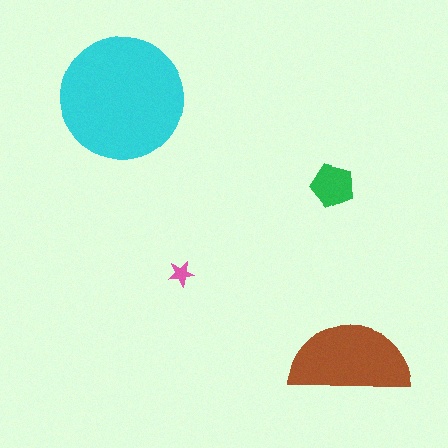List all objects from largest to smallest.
The cyan circle, the brown semicircle, the green pentagon, the pink star.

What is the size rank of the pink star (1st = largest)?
4th.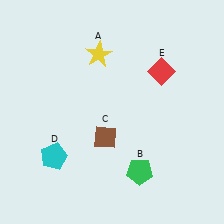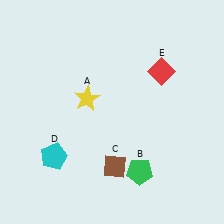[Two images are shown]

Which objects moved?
The objects that moved are: the yellow star (A), the brown diamond (C).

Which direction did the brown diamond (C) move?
The brown diamond (C) moved down.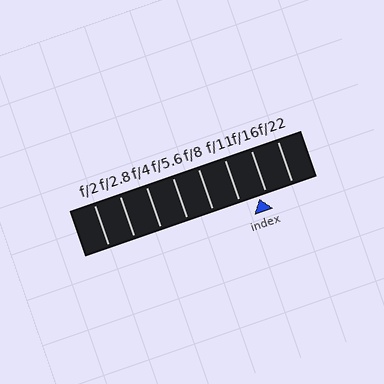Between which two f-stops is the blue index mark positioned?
The index mark is between f/11 and f/16.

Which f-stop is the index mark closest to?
The index mark is closest to f/16.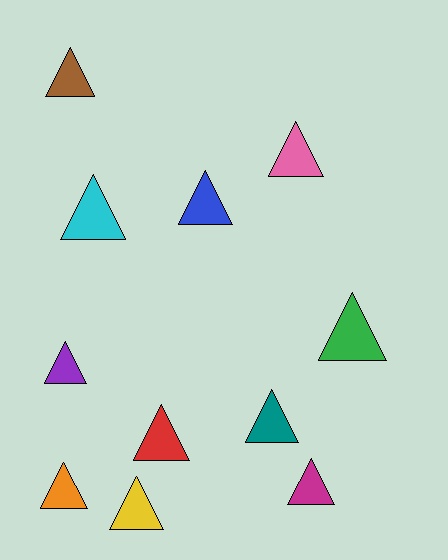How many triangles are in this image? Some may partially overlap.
There are 11 triangles.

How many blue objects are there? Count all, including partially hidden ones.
There is 1 blue object.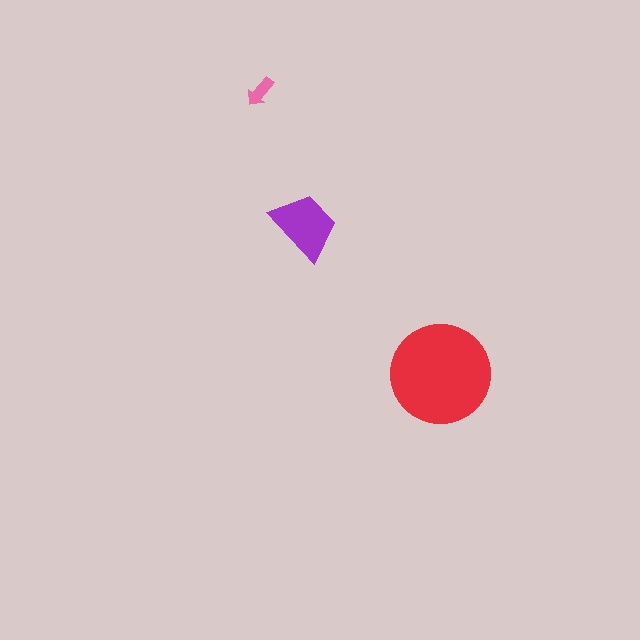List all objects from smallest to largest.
The pink arrow, the purple trapezoid, the red circle.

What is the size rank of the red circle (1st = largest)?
1st.